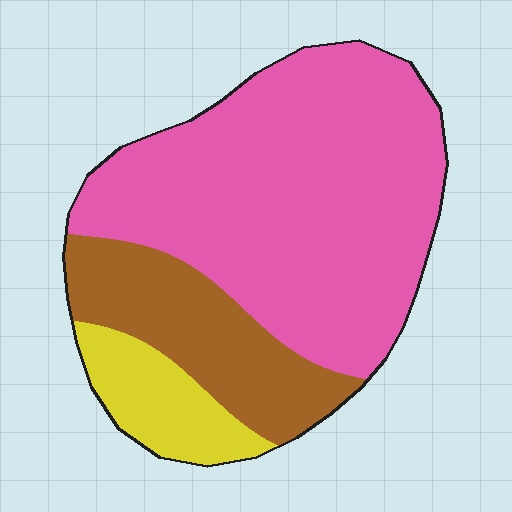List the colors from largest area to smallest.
From largest to smallest: pink, brown, yellow.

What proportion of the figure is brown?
Brown covers 23% of the figure.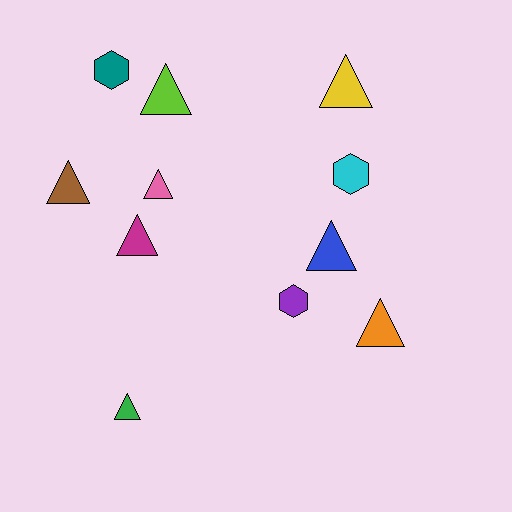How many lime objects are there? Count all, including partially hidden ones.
There is 1 lime object.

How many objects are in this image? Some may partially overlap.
There are 11 objects.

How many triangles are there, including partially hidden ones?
There are 8 triangles.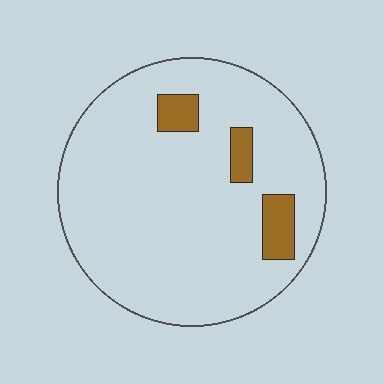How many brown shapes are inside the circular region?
3.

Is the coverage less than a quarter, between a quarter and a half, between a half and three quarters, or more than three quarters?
Less than a quarter.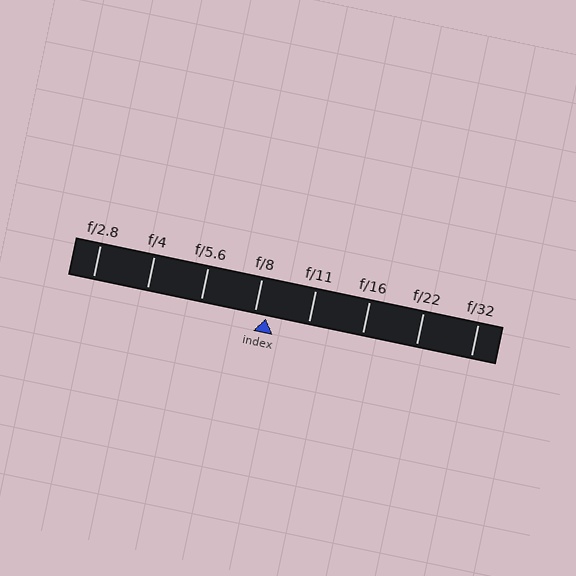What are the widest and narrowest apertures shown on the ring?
The widest aperture shown is f/2.8 and the narrowest is f/32.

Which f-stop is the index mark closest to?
The index mark is closest to f/8.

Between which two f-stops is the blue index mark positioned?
The index mark is between f/8 and f/11.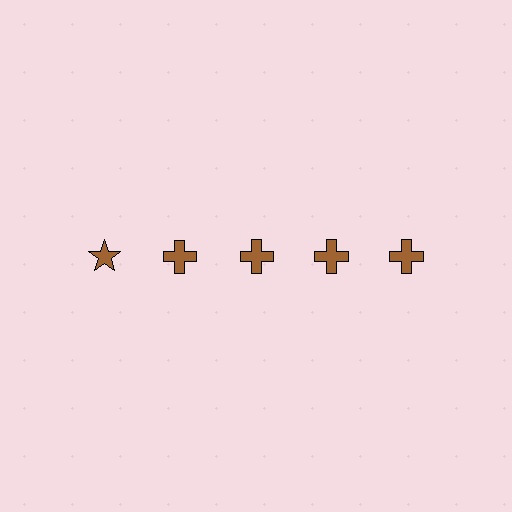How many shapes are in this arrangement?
There are 5 shapes arranged in a grid pattern.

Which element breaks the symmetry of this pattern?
The brown star in the top row, leftmost column breaks the symmetry. All other shapes are brown crosses.